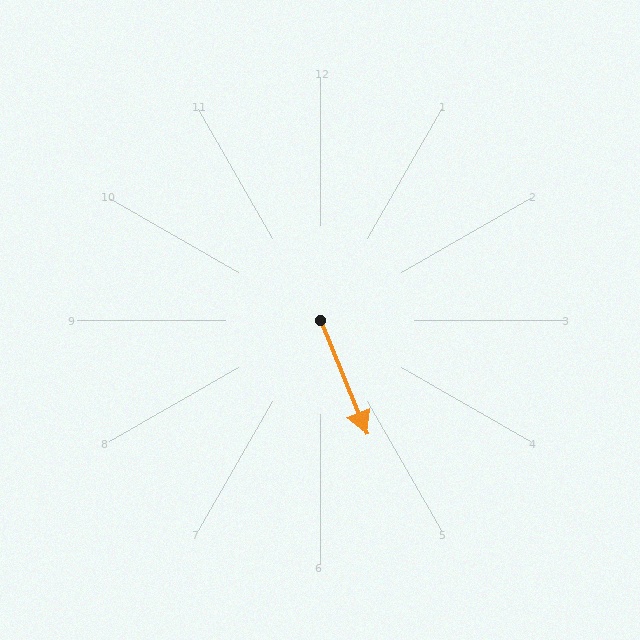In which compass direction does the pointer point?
South.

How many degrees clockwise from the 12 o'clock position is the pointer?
Approximately 158 degrees.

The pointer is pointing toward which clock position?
Roughly 5 o'clock.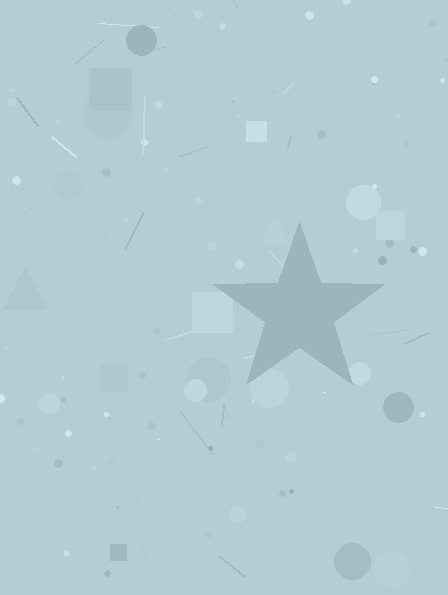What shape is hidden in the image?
A star is hidden in the image.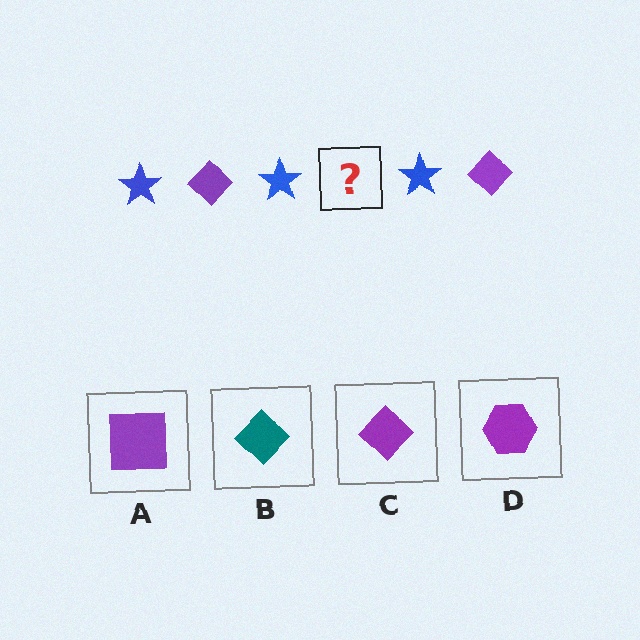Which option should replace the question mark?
Option C.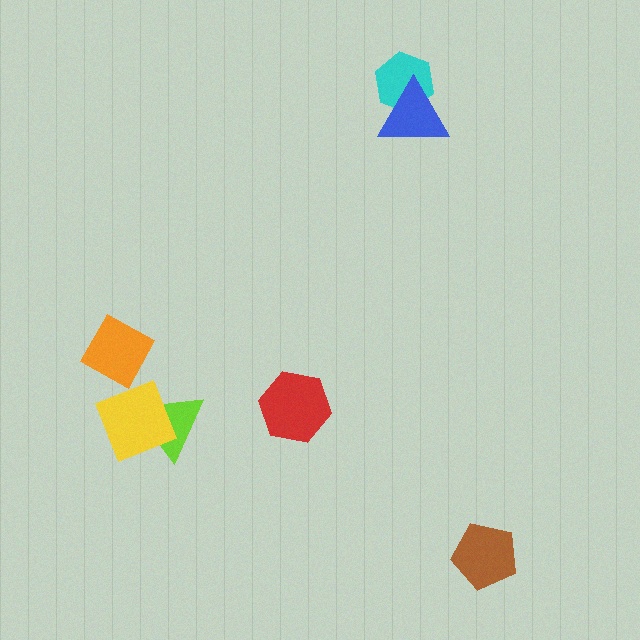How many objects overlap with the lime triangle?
1 object overlaps with the lime triangle.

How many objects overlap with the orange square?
0 objects overlap with the orange square.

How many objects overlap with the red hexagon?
0 objects overlap with the red hexagon.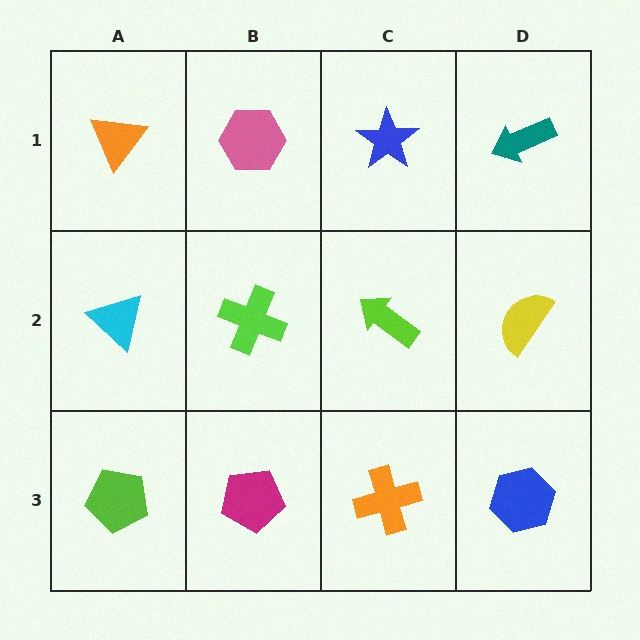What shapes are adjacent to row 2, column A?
An orange triangle (row 1, column A), a lime pentagon (row 3, column A), a lime cross (row 2, column B).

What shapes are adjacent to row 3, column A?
A cyan triangle (row 2, column A), a magenta pentagon (row 3, column B).